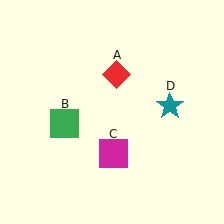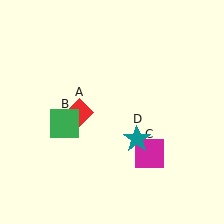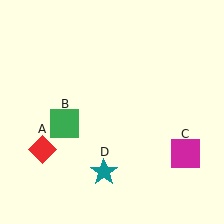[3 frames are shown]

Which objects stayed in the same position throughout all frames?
Green square (object B) remained stationary.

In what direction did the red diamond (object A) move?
The red diamond (object A) moved down and to the left.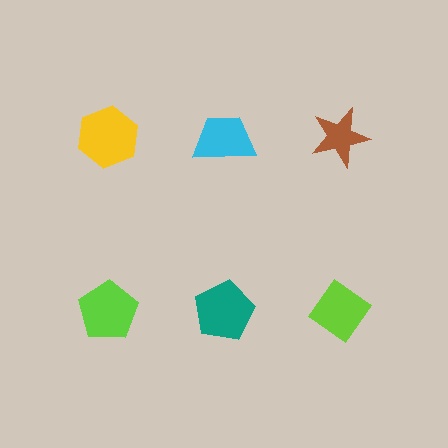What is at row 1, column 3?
A brown star.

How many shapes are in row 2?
3 shapes.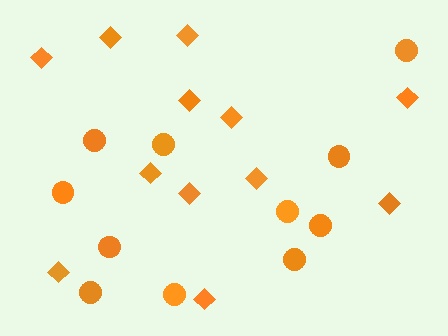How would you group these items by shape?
There are 2 groups: one group of circles (11) and one group of diamonds (12).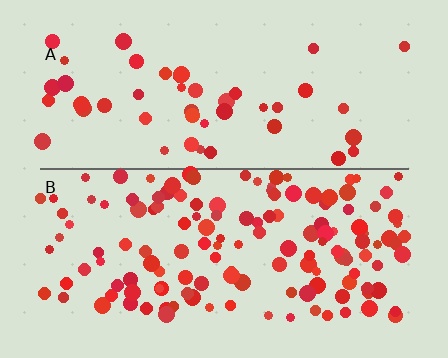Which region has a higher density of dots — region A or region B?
B (the bottom).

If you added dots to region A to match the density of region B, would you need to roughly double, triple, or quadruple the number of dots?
Approximately triple.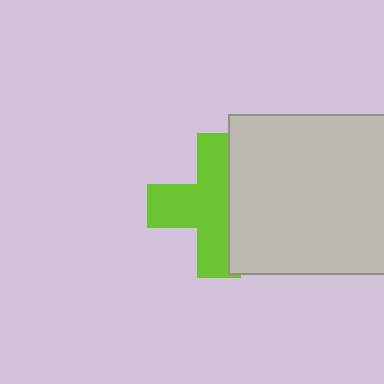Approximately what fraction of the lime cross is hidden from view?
Roughly 39% of the lime cross is hidden behind the light gray square.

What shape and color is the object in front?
The object in front is a light gray square.